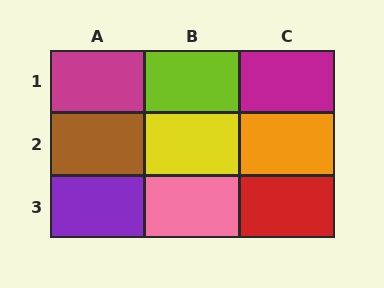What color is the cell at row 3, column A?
Purple.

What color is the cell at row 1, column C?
Magenta.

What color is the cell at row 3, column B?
Pink.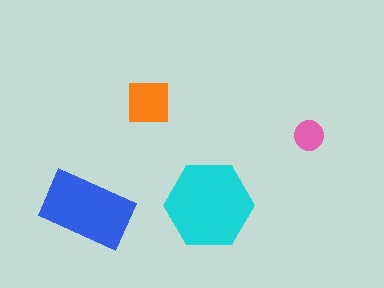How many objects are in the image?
There are 4 objects in the image.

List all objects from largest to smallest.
The cyan hexagon, the blue rectangle, the orange square, the pink circle.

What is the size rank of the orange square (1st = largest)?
3rd.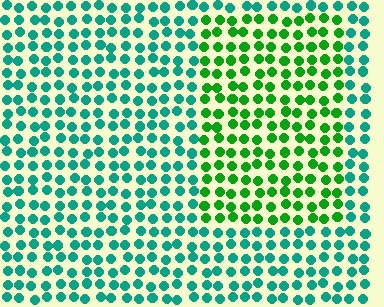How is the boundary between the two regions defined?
The boundary is defined purely by a slight shift in hue (about 45 degrees). Spacing, size, and orientation are identical on both sides.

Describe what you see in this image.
The image is filled with small teal elements in a uniform arrangement. A rectangle-shaped region is visible where the elements are tinted to a slightly different hue, forming a subtle color boundary.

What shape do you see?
I see a rectangle.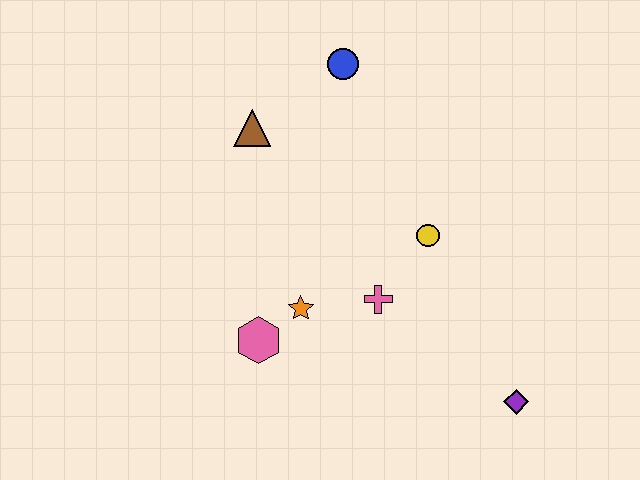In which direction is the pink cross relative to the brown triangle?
The pink cross is below the brown triangle.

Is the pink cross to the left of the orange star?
No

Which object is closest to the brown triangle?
The blue circle is closest to the brown triangle.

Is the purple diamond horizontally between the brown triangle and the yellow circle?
No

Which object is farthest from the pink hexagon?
The blue circle is farthest from the pink hexagon.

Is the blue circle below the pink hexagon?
No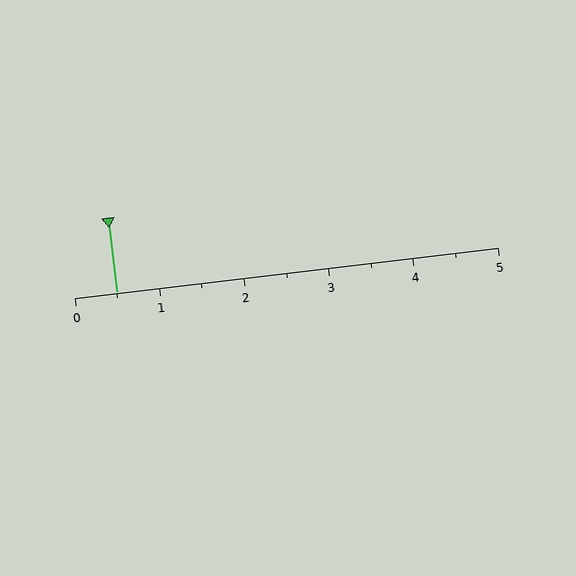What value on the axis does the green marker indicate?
The marker indicates approximately 0.5.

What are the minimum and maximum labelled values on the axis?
The axis runs from 0 to 5.